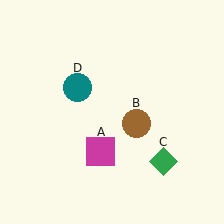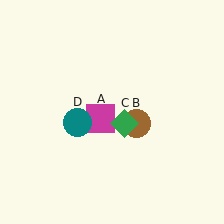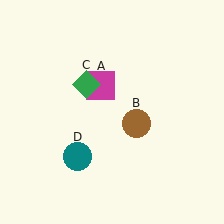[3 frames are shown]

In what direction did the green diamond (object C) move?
The green diamond (object C) moved up and to the left.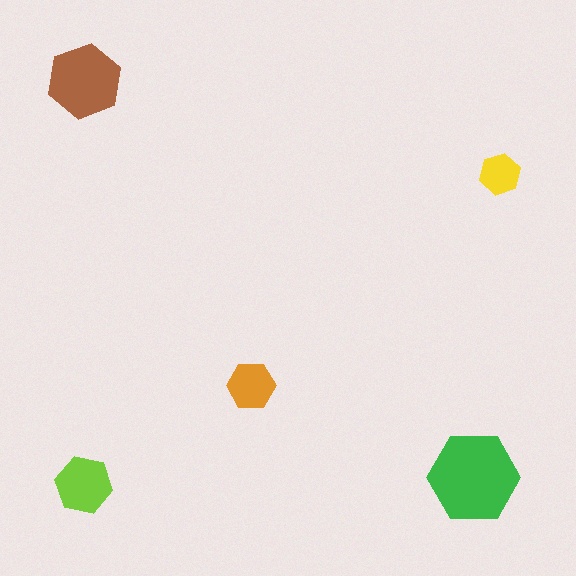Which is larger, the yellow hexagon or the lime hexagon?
The lime one.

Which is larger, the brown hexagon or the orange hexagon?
The brown one.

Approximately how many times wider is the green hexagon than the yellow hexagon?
About 2 times wider.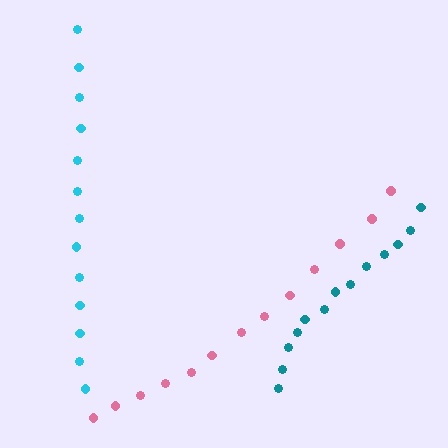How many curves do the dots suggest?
There are 3 distinct paths.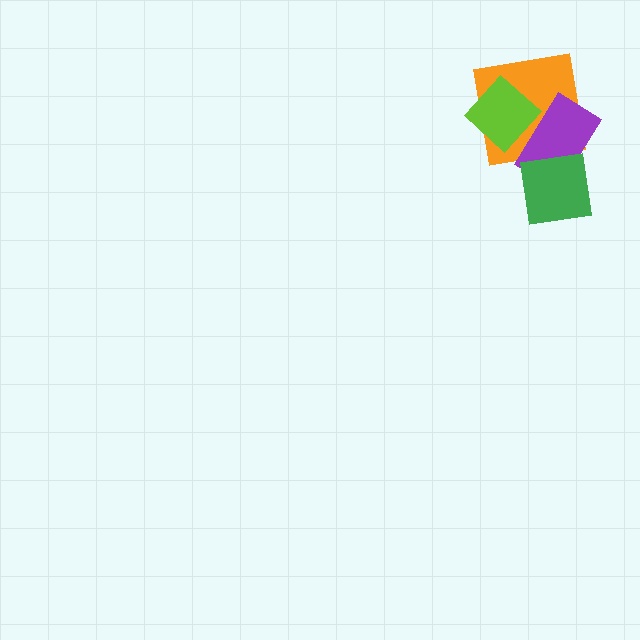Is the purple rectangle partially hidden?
Yes, it is partially covered by another shape.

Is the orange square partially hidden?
Yes, it is partially covered by another shape.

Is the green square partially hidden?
No, no other shape covers it.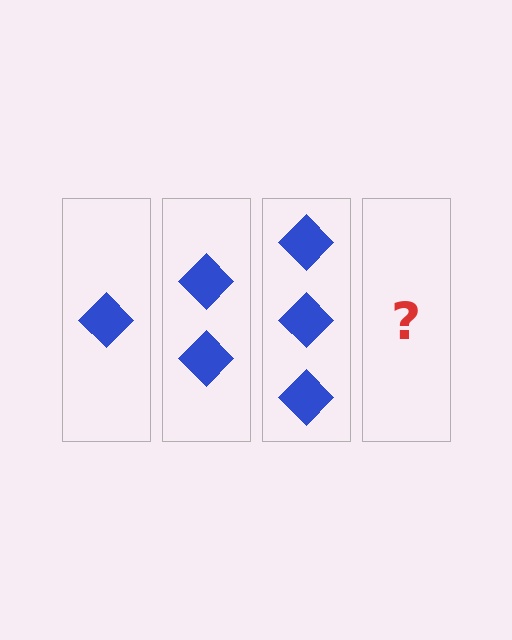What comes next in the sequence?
The next element should be 4 diamonds.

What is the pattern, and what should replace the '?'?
The pattern is that each step adds one more diamond. The '?' should be 4 diamonds.